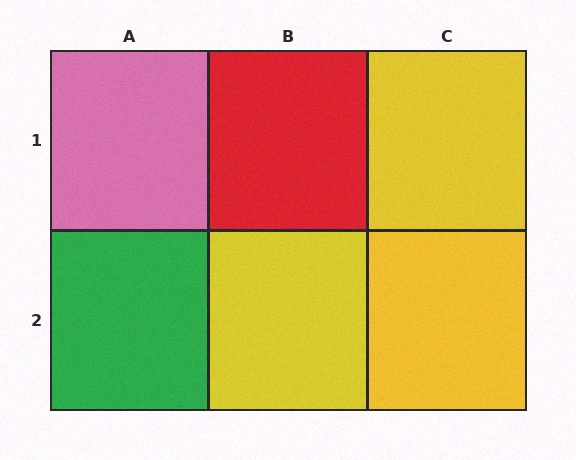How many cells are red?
1 cell is red.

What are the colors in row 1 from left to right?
Pink, red, yellow.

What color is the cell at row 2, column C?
Yellow.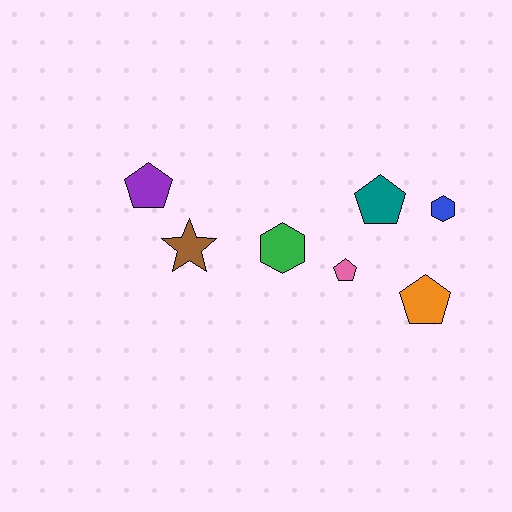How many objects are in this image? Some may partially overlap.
There are 7 objects.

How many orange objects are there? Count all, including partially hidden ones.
There is 1 orange object.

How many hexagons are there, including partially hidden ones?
There are 2 hexagons.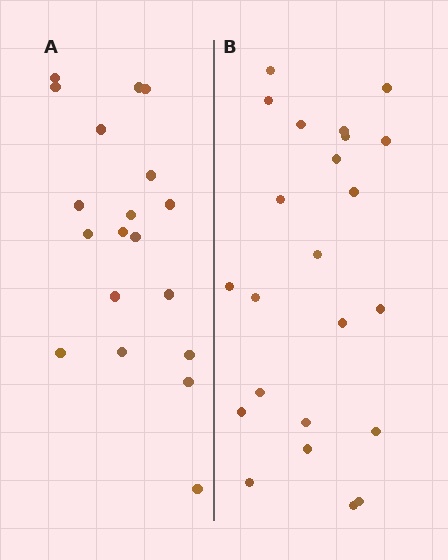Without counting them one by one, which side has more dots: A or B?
Region B (the right region) has more dots.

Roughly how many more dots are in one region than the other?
Region B has about 4 more dots than region A.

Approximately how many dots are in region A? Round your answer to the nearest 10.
About 20 dots. (The exact count is 19, which rounds to 20.)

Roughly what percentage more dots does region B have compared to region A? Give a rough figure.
About 20% more.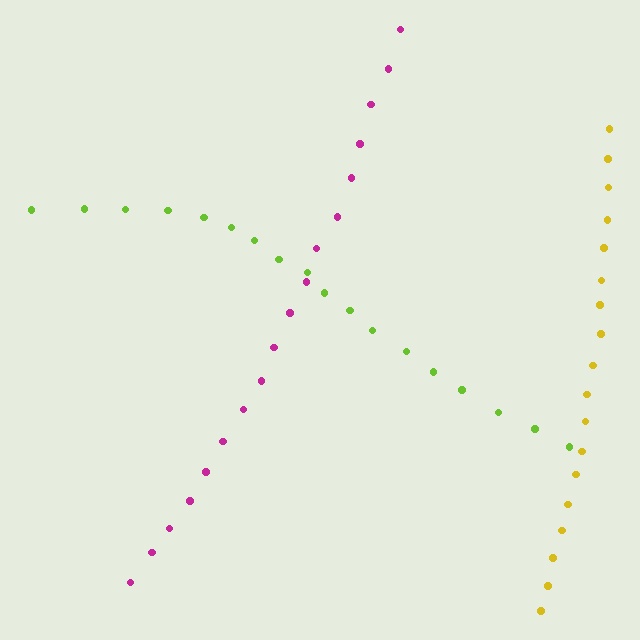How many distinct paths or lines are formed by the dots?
There are 3 distinct paths.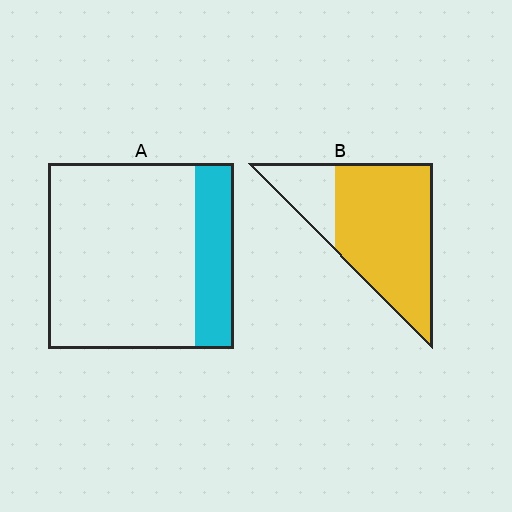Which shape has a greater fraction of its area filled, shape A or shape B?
Shape B.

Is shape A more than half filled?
No.